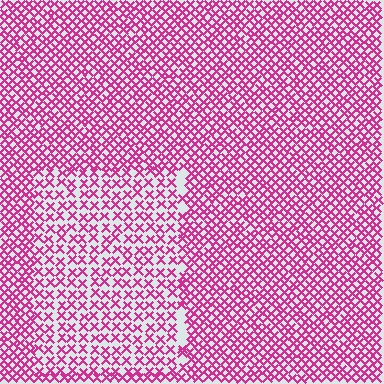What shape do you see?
I see a rectangle.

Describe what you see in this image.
The image contains small magenta elements arranged at two different densities. A rectangle-shaped region is visible where the elements are less densely packed than the surrounding area.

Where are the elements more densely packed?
The elements are more densely packed outside the rectangle boundary.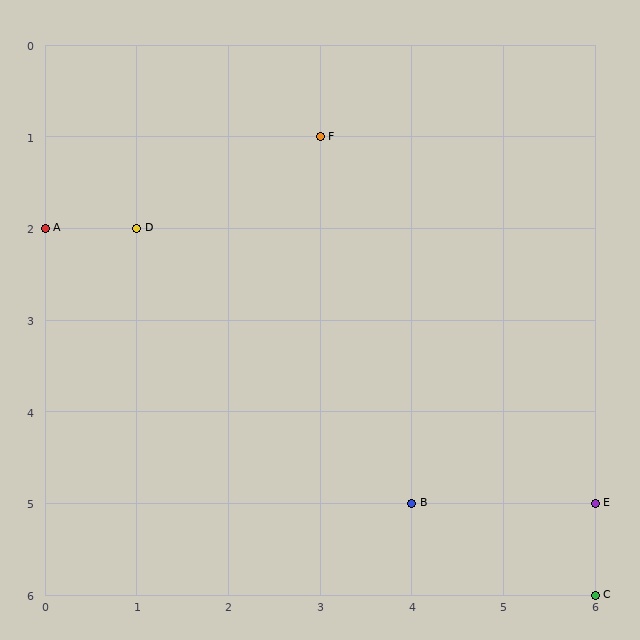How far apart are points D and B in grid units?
Points D and B are 3 columns and 3 rows apart (about 4.2 grid units diagonally).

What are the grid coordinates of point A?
Point A is at grid coordinates (0, 2).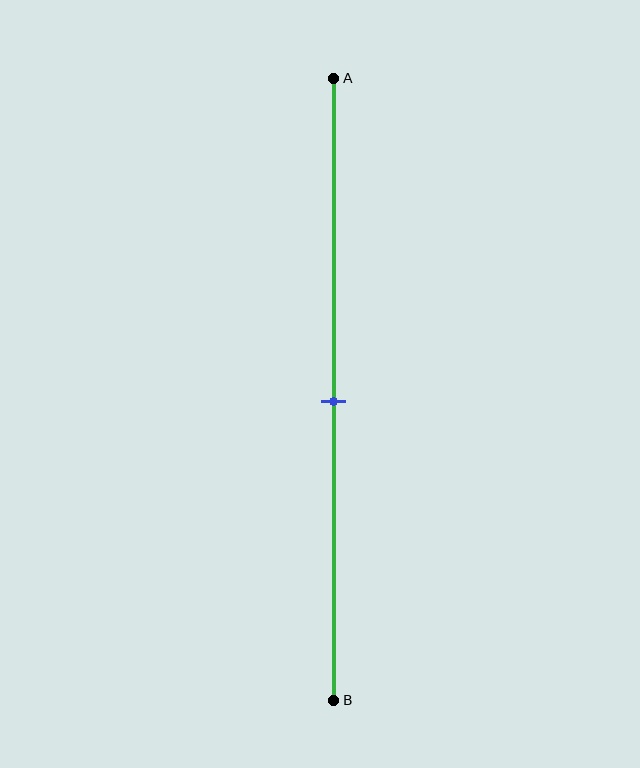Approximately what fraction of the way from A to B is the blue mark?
The blue mark is approximately 50% of the way from A to B.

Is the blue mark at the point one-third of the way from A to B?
No, the mark is at about 50% from A, not at the 33% one-third point.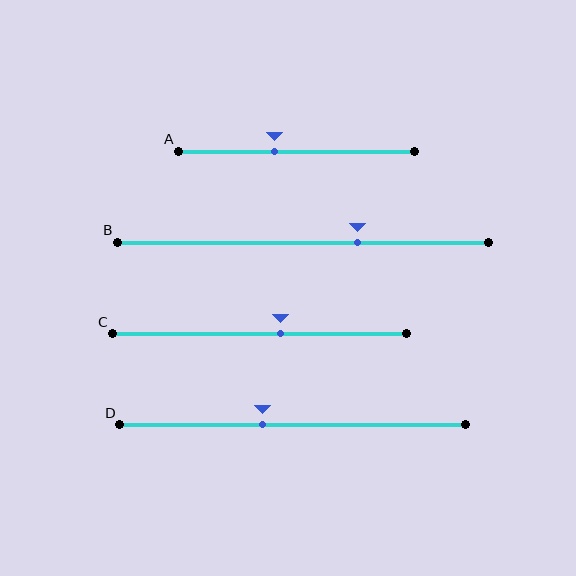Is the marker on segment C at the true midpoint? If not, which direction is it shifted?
No, the marker on segment C is shifted to the right by about 7% of the segment length.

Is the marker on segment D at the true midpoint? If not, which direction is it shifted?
No, the marker on segment D is shifted to the left by about 9% of the segment length.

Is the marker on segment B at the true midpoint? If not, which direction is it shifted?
No, the marker on segment B is shifted to the right by about 15% of the segment length.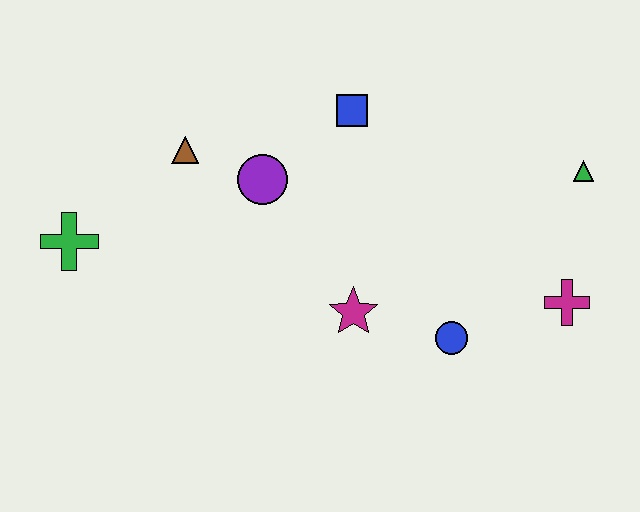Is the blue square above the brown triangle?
Yes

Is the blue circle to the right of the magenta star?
Yes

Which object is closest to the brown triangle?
The purple circle is closest to the brown triangle.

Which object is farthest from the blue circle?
The green cross is farthest from the blue circle.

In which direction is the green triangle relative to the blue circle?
The green triangle is above the blue circle.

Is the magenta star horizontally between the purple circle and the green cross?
No